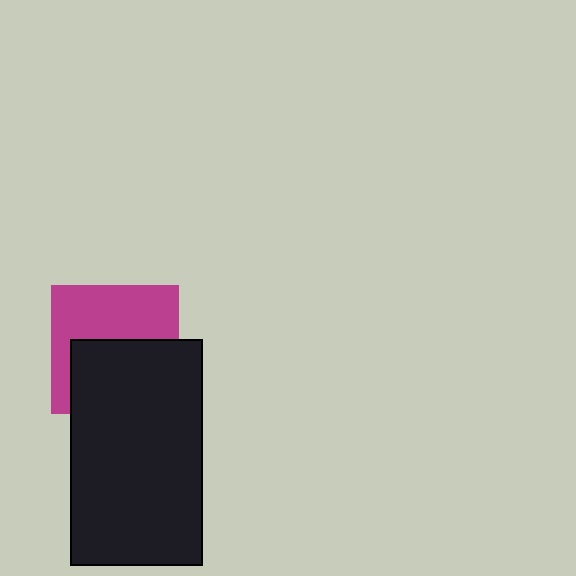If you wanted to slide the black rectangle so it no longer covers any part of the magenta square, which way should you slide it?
Slide it down — that is the most direct way to separate the two shapes.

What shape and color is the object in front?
The object in front is a black rectangle.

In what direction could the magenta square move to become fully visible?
The magenta square could move up. That would shift it out from behind the black rectangle entirely.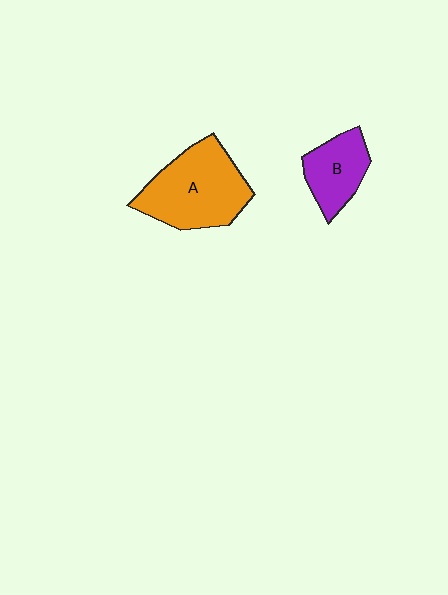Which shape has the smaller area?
Shape B (purple).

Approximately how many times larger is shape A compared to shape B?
Approximately 1.8 times.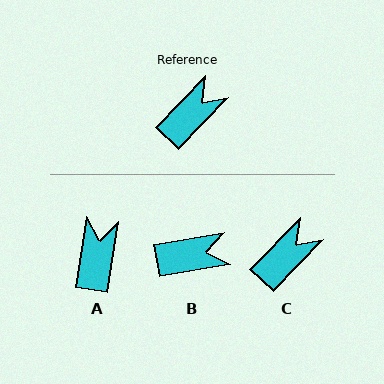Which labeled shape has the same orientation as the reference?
C.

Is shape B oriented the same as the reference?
No, it is off by about 36 degrees.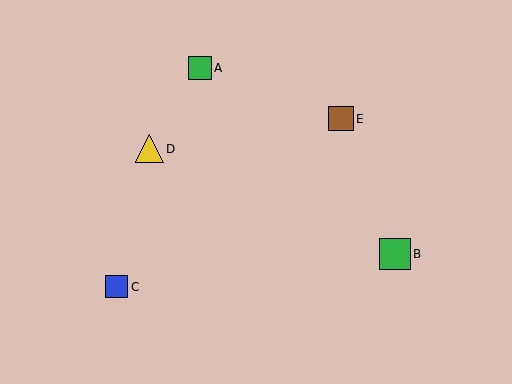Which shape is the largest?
The green square (labeled B) is the largest.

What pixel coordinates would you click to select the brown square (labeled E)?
Click at (341, 119) to select the brown square E.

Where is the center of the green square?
The center of the green square is at (200, 68).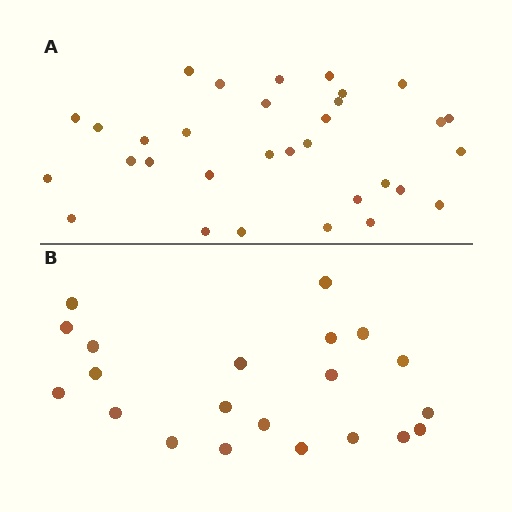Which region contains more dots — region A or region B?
Region A (the top region) has more dots.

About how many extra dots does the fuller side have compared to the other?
Region A has roughly 12 or so more dots than region B.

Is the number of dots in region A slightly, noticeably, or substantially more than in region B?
Region A has substantially more. The ratio is roughly 1.5 to 1.